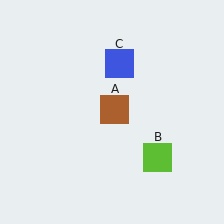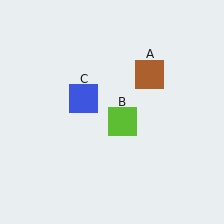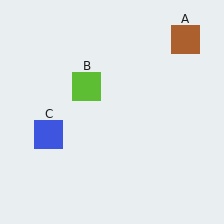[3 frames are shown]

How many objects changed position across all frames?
3 objects changed position: brown square (object A), lime square (object B), blue square (object C).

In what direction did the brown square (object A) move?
The brown square (object A) moved up and to the right.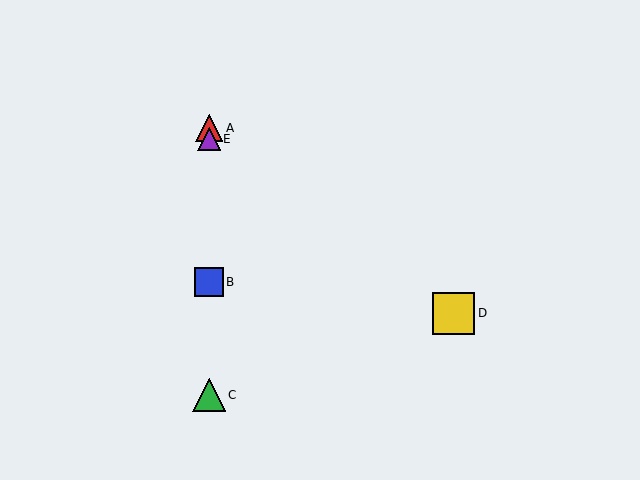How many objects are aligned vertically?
4 objects (A, B, C, E) are aligned vertically.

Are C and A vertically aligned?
Yes, both are at x≈209.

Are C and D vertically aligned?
No, C is at x≈209 and D is at x≈454.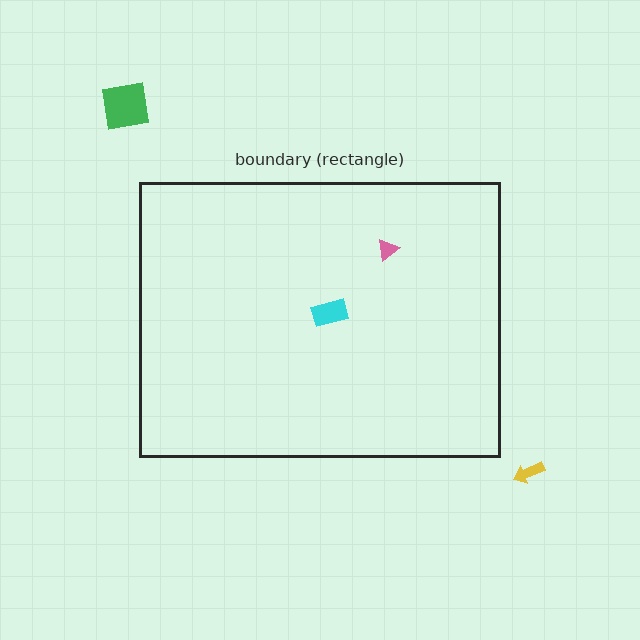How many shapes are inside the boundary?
2 inside, 2 outside.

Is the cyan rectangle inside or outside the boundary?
Inside.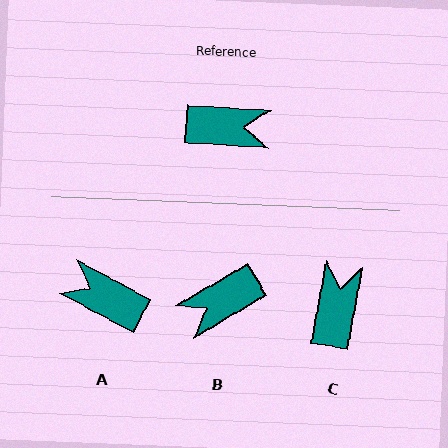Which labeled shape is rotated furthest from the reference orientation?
A, about 155 degrees away.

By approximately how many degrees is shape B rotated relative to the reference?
Approximately 146 degrees clockwise.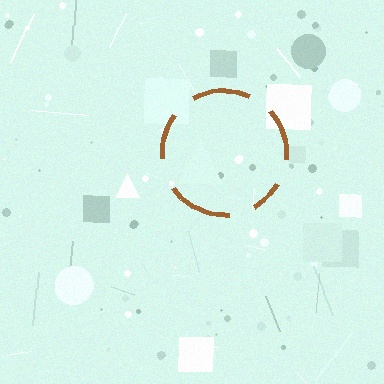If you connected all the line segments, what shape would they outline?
They would outline a circle.